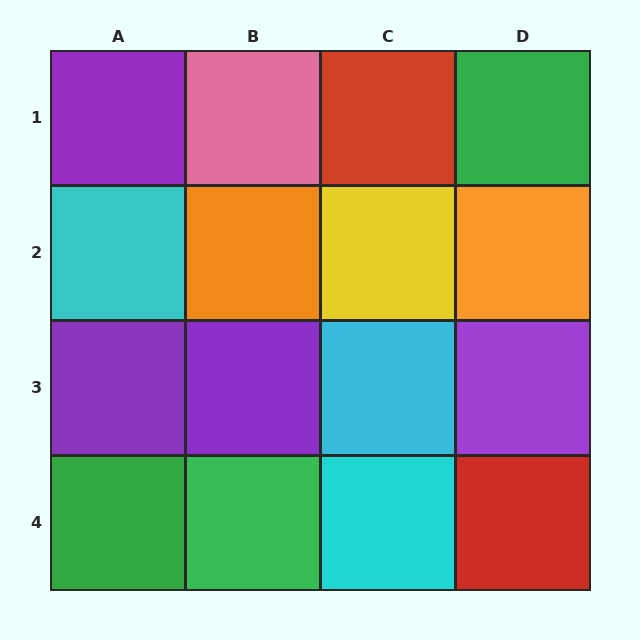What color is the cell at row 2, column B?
Orange.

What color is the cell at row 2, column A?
Cyan.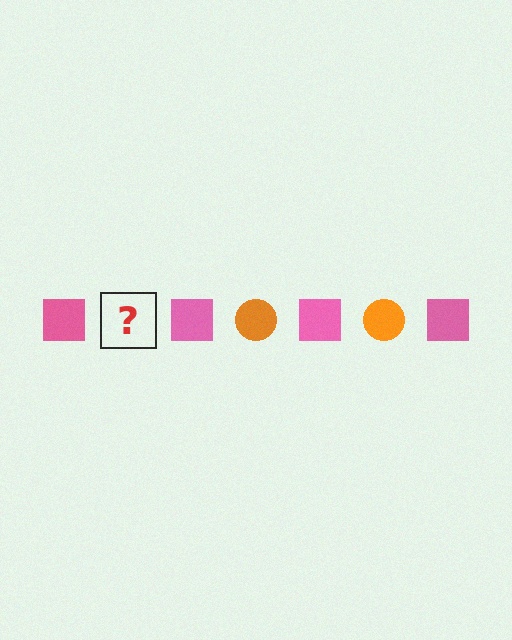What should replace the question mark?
The question mark should be replaced with an orange circle.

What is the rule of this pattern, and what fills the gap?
The rule is that the pattern alternates between pink square and orange circle. The gap should be filled with an orange circle.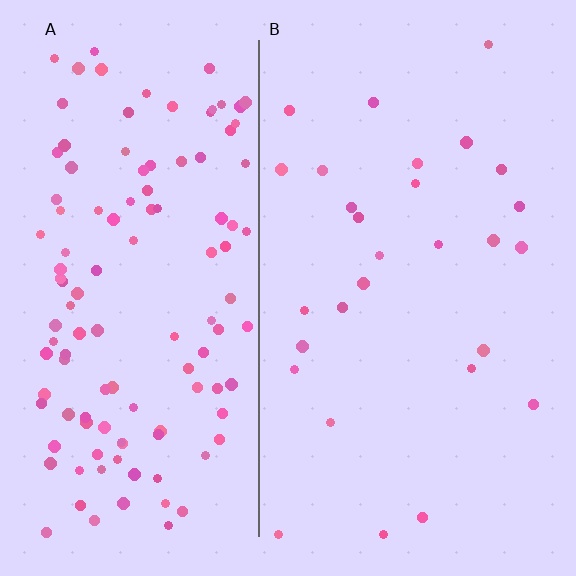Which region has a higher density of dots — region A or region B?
A (the left).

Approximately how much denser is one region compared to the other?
Approximately 4.3× — region A over region B.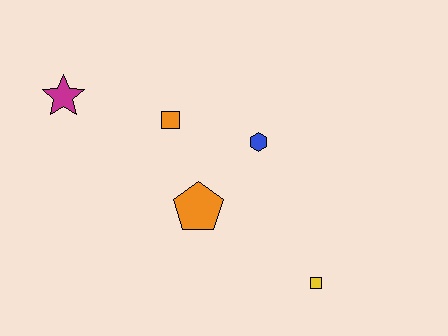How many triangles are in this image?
There are no triangles.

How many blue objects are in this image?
There is 1 blue object.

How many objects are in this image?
There are 5 objects.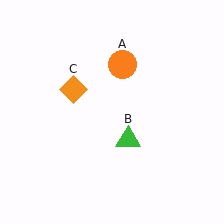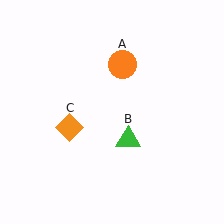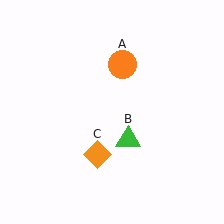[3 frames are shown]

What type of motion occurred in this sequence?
The orange diamond (object C) rotated counterclockwise around the center of the scene.